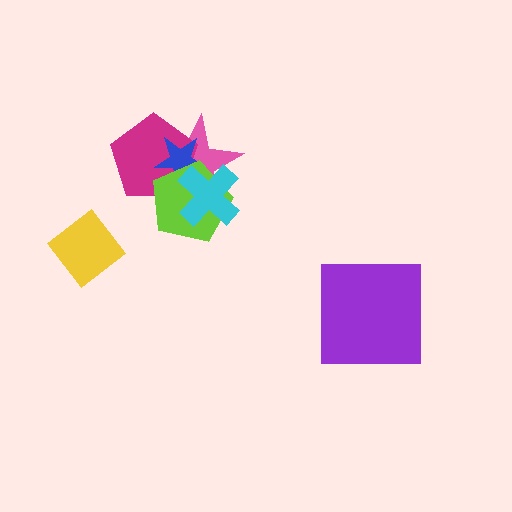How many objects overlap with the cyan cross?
4 objects overlap with the cyan cross.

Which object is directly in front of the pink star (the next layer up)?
The magenta pentagon is directly in front of the pink star.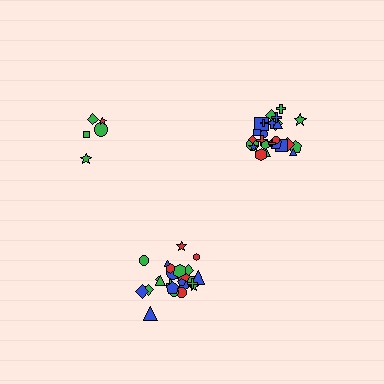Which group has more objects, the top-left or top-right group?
The top-right group.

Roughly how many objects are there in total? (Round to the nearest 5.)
Roughly 55 objects in total.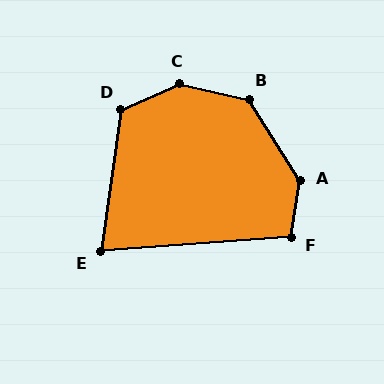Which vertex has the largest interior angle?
C, at approximately 144 degrees.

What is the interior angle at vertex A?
Approximately 139 degrees (obtuse).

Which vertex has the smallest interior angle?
E, at approximately 78 degrees.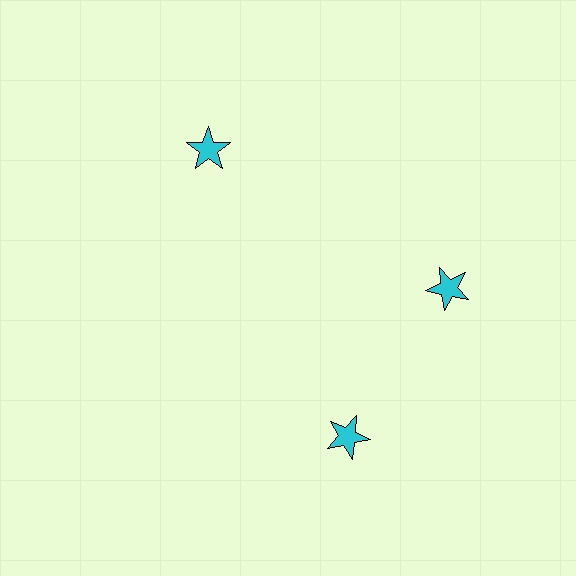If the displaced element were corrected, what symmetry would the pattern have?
It would have 3-fold rotational symmetry — the pattern would map onto itself every 120 degrees.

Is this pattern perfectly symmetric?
No. The 3 cyan stars are arranged in a ring, but one element near the 7 o'clock position is rotated out of alignment along the ring, breaking the 3-fold rotational symmetry.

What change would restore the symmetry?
The symmetry would be restored by rotating it back into even spacing with its neighbors so that all 3 stars sit at equal angles and equal distance from the center.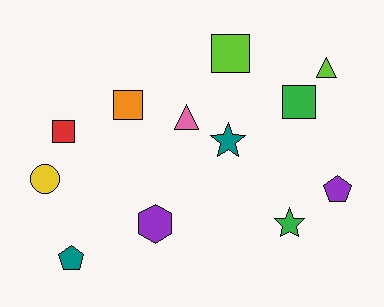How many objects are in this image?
There are 12 objects.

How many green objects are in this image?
There are 2 green objects.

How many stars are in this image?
There are 2 stars.